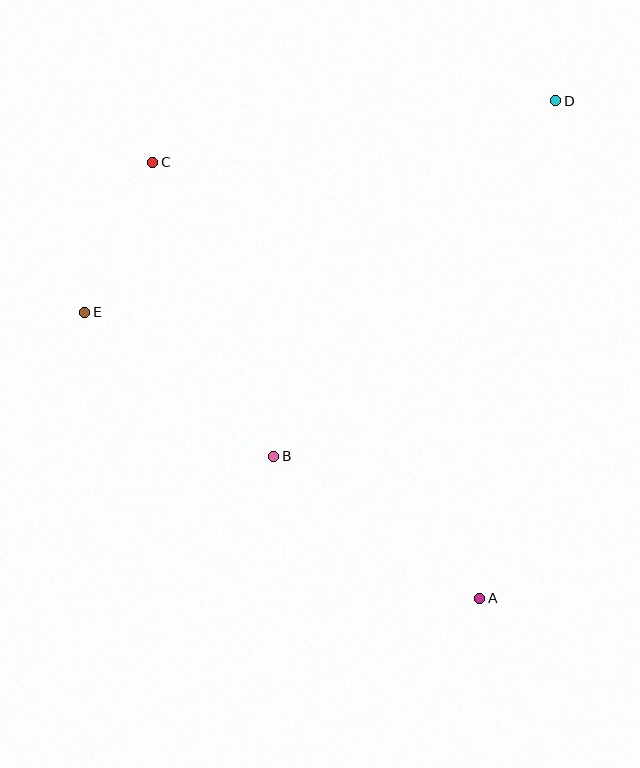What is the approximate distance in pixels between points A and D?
The distance between A and D is approximately 503 pixels.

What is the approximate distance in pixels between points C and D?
The distance between C and D is approximately 408 pixels.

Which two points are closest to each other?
Points C and E are closest to each other.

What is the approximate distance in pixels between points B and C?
The distance between B and C is approximately 318 pixels.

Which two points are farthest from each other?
Points A and C are farthest from each other.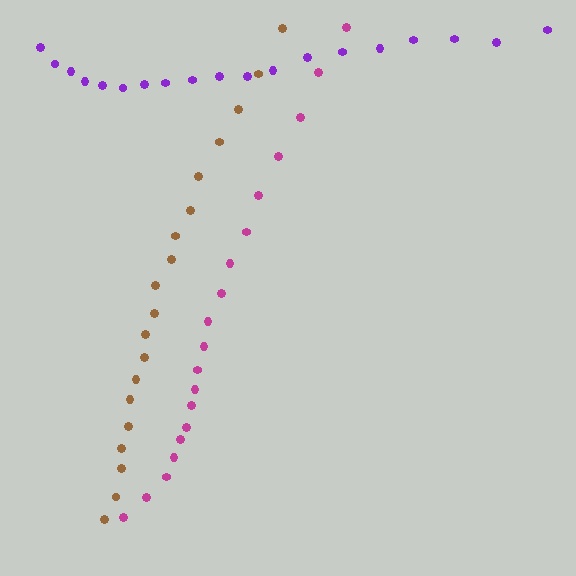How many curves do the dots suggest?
There are 3 distinct paths.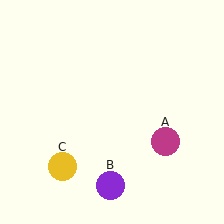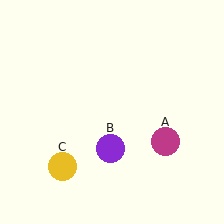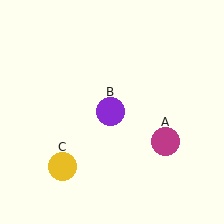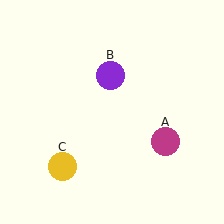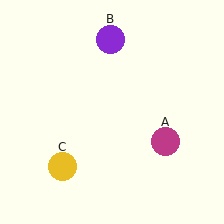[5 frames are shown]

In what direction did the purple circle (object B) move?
The purple circle (object B) moved up.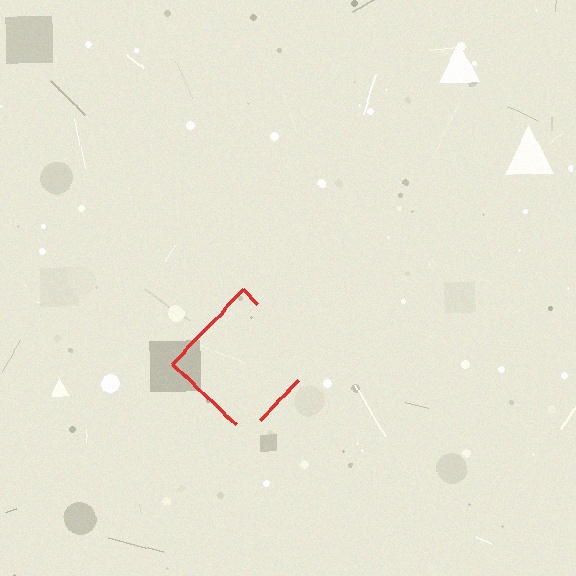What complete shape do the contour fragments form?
The contour fragments form a diamond.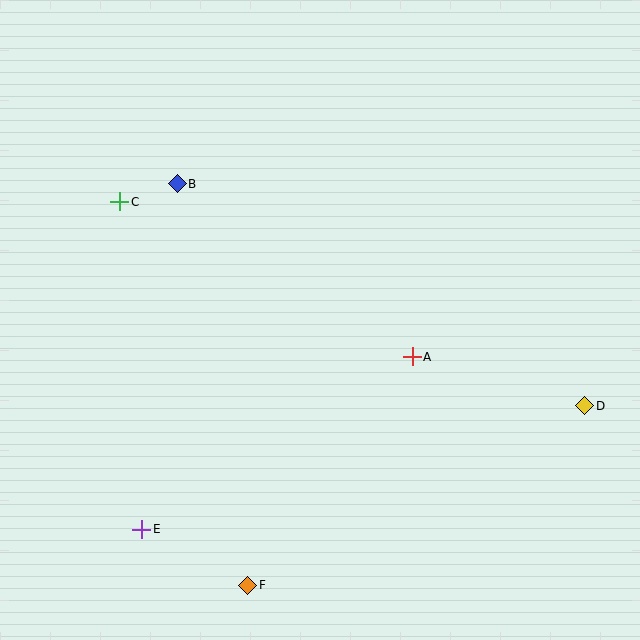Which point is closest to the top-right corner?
Point D is closest to the top-right corner.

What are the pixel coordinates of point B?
Point B is at (177, 184).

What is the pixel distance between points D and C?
The distance between D and C is 508 pixels.